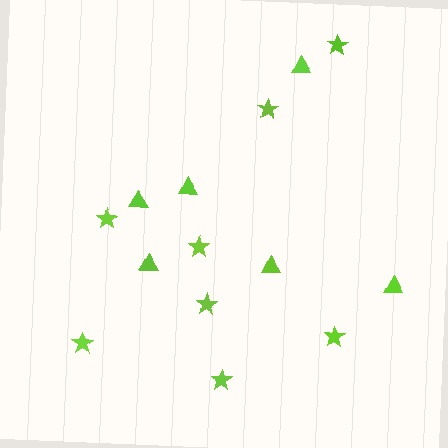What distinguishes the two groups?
There are 2 groups: one group of stars (8) and one group of triangles (6).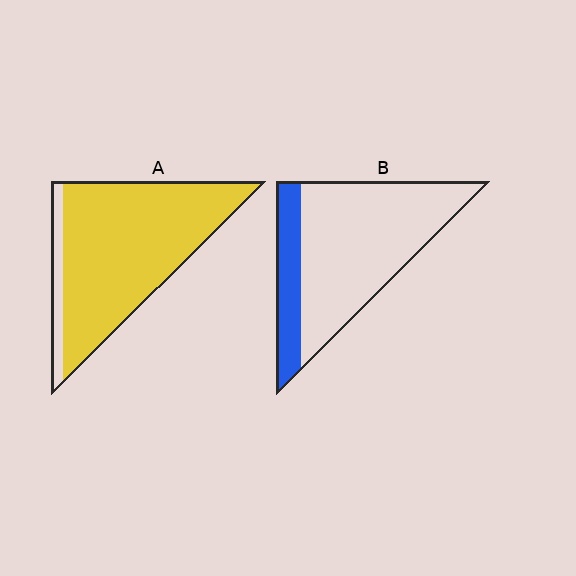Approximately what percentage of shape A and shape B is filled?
A is approximately 90% and B is approximately 20%.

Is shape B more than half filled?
No.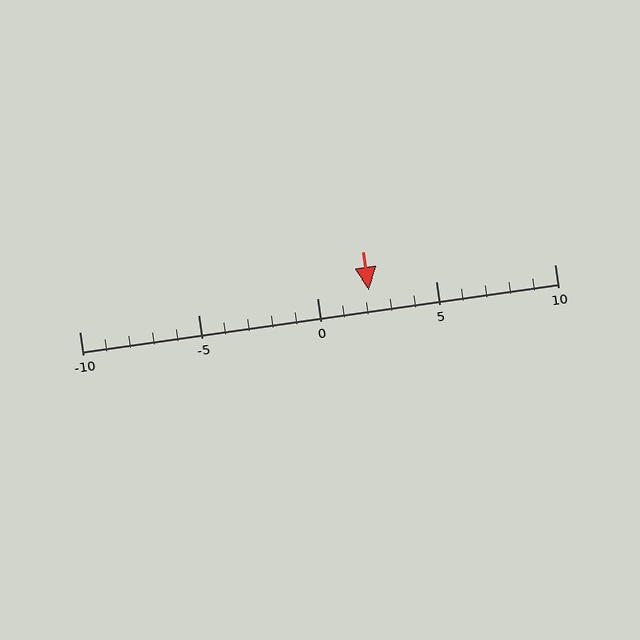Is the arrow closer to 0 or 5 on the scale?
The arrow is closer to 0.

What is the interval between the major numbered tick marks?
The major tick marks are spaced 5 units apart.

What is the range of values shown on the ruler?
The ruler shows values from -10 to 10.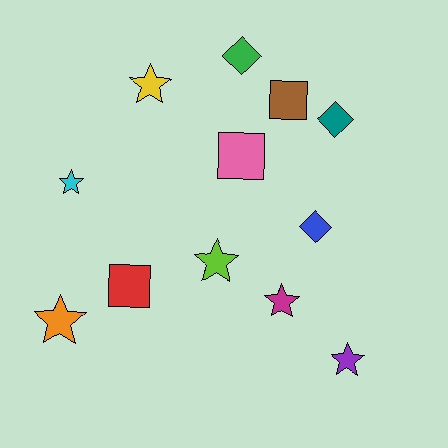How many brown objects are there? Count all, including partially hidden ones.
There is 1 brown object.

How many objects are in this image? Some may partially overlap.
There are 12 objects.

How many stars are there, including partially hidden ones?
There are 6 stars.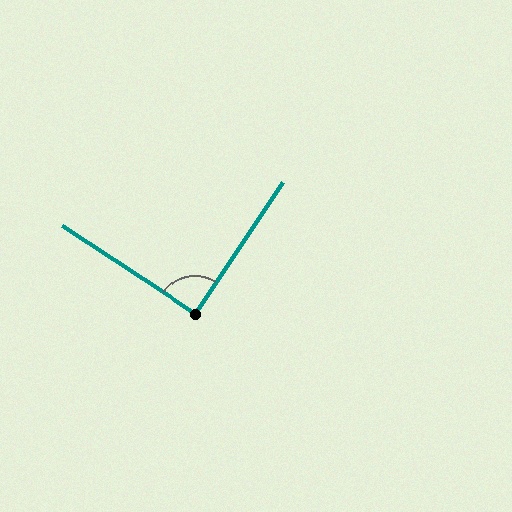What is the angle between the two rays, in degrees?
Approximately 91 degrees.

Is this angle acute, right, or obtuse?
It is approximately a right angle.